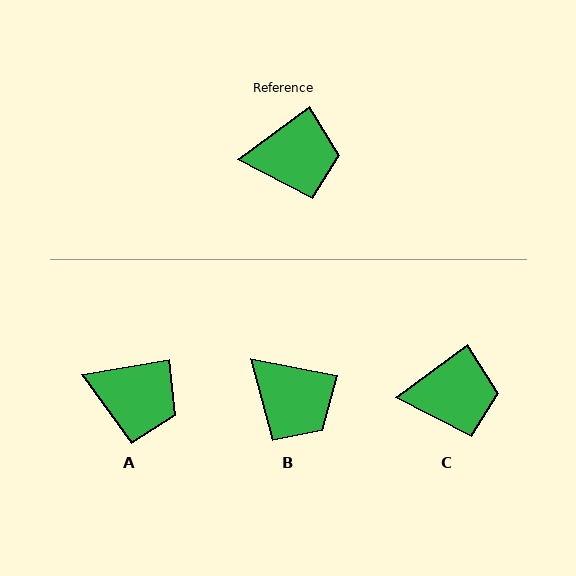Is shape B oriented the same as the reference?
No, it is off by about 48 degrees.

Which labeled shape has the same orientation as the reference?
C.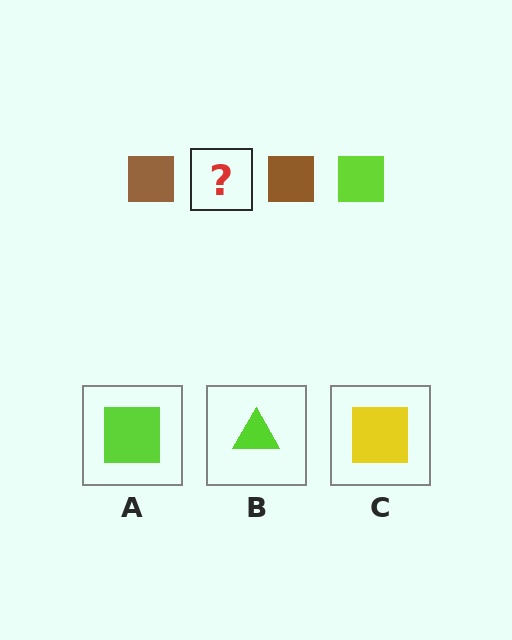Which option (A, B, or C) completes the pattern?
A.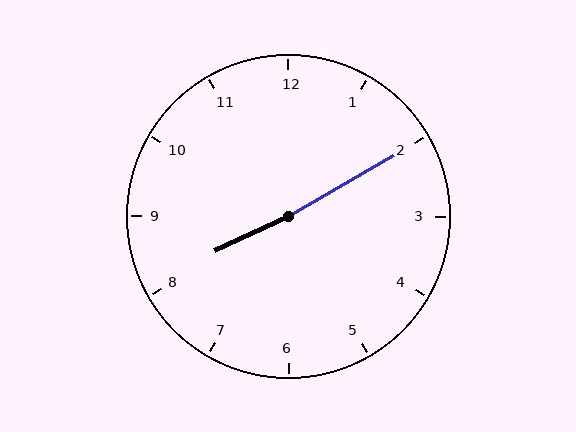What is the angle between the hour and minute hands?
Approximately 175 degrees.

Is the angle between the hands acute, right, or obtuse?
It is obtuse.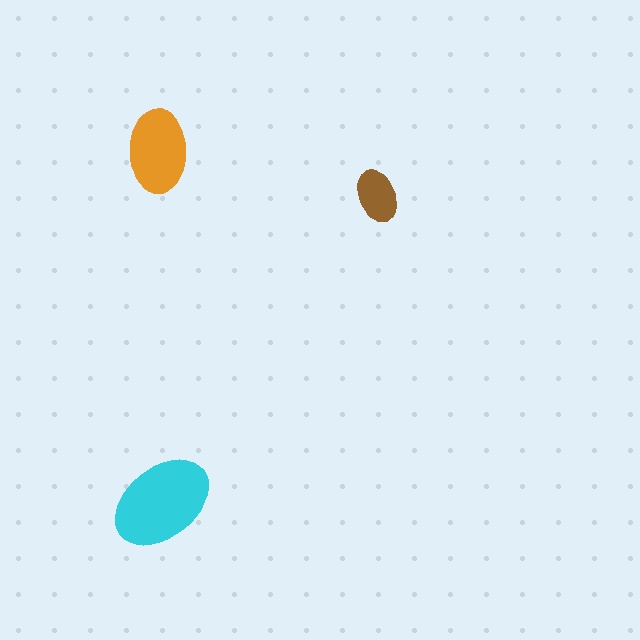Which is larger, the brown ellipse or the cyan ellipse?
The cyan one.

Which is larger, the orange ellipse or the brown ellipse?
The orange one.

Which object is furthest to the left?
The orange ellipse is leftmost.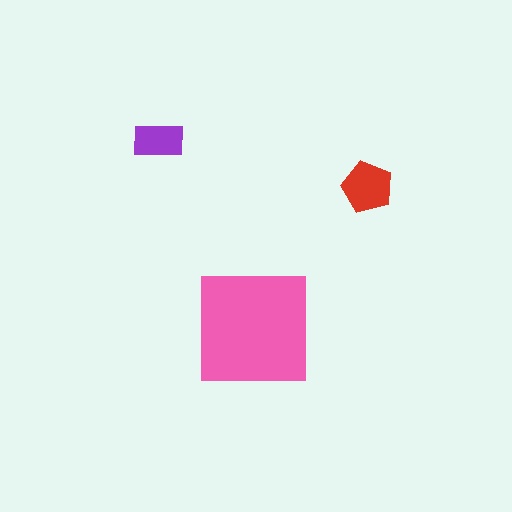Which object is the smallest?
The purple rectangle.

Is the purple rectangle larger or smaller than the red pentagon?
Smaller.